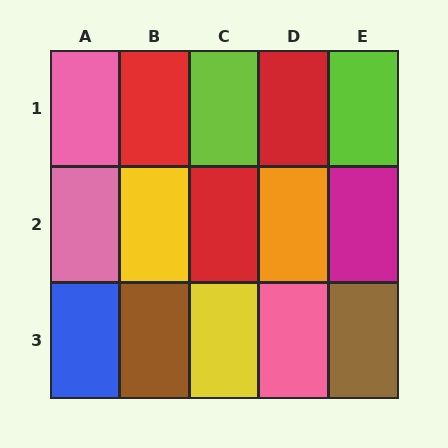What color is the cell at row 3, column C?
Yellow.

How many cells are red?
3 cells are red.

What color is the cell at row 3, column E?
Brown.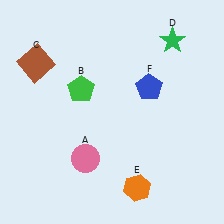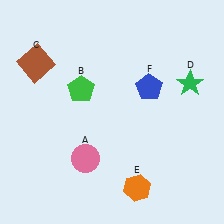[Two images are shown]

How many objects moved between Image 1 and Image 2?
1 object moved between the two images.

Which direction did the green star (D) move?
The green star (D) moved down.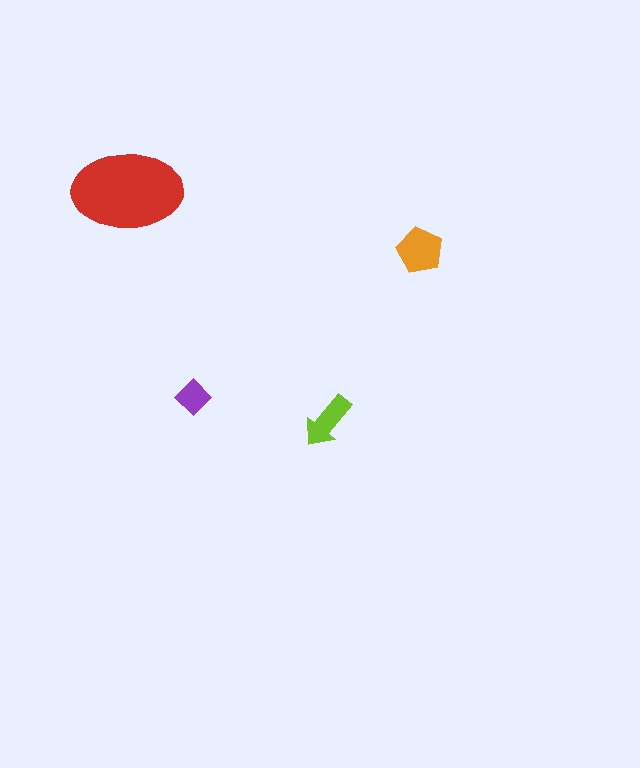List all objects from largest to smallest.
The red ellipse, the orange pentagon, the lime arrow, the purple diamond.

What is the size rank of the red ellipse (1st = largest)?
1st.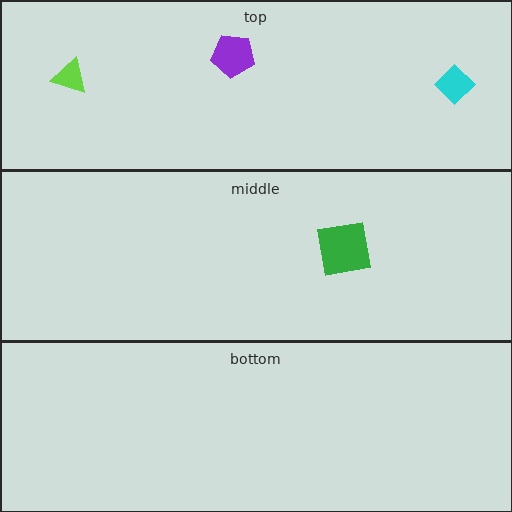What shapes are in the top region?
The cyan diamond, the lime triangle, the purple pentagon.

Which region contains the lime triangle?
The top region.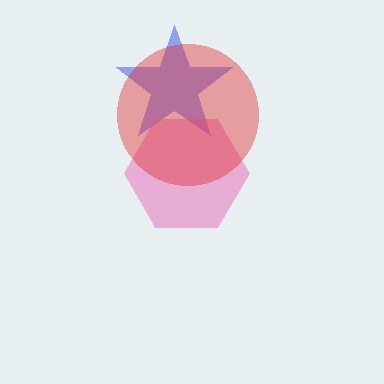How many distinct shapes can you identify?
There are 3 distinct shapes: a blue star, a pink hexagon, a red circle.